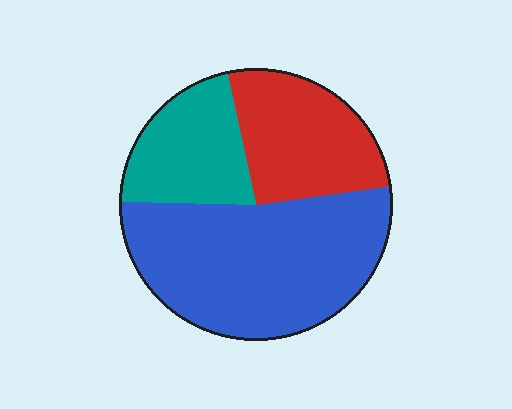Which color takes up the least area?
Teal, at roughly 20%.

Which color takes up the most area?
Blue, at roughly 50%.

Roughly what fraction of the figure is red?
Red covers 26% of the figure.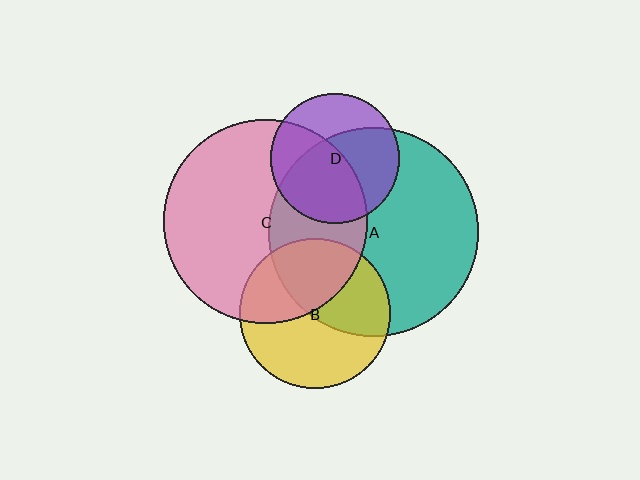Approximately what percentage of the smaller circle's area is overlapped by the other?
Approximately 40%.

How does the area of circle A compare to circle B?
Approximately 1.9 times.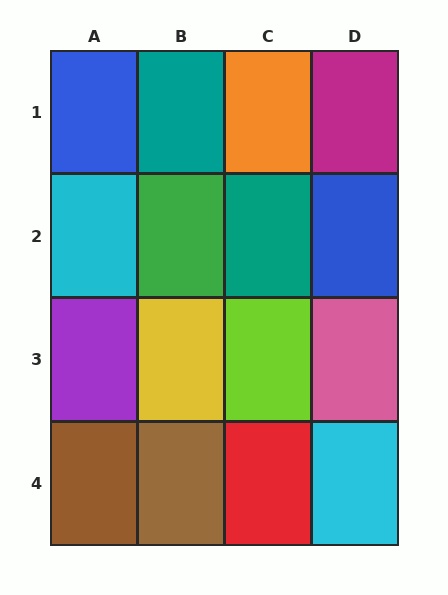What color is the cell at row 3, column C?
Lime.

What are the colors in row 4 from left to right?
Brown, brown, red, cyan.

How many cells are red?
1 cell is red.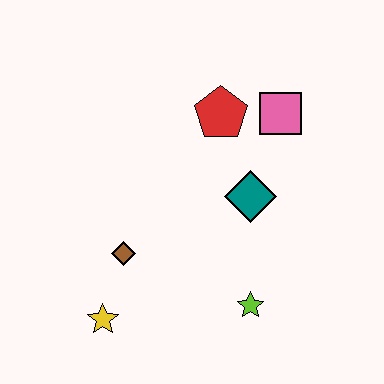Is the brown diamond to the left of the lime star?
Yes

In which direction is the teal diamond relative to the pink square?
The teal diamond is below the pink square.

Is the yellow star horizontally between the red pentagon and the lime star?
No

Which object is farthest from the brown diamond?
The pink square is farthest from the brown diamond.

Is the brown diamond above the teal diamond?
No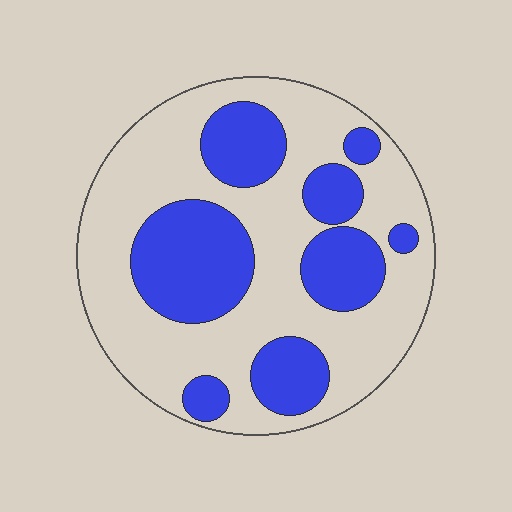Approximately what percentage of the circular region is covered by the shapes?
Approximately 35%.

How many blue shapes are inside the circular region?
8.